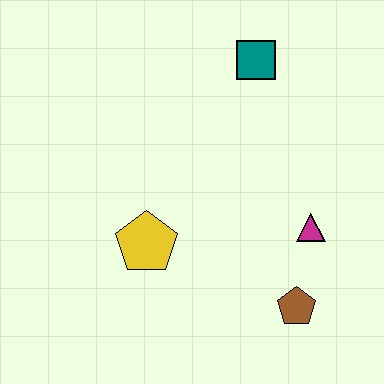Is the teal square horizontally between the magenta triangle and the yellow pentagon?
Yes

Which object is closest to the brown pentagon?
The magenta triangle is closest to the brown pentagon.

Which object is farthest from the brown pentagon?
The teal square is farthest from the brown pentagon.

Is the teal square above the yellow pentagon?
Yes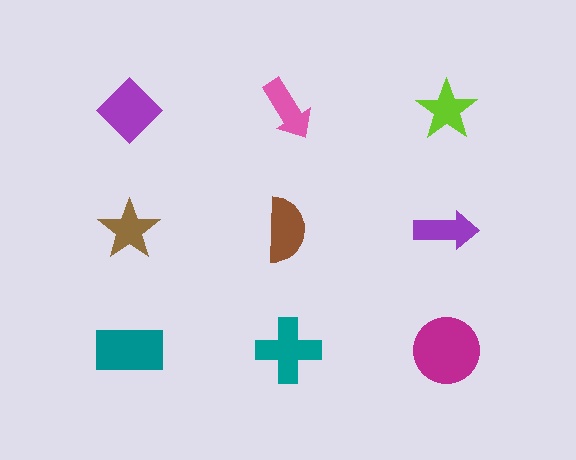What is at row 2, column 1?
A brown star.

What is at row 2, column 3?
A purple arrow.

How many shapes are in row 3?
3 shapes.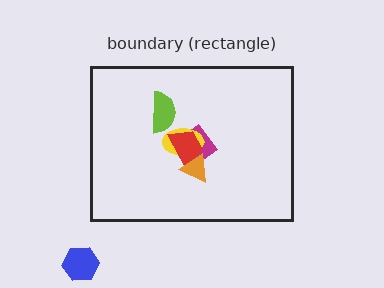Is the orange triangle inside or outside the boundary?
Inside.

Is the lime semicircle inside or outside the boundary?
Inside.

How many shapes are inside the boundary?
5 inside, 1 outside.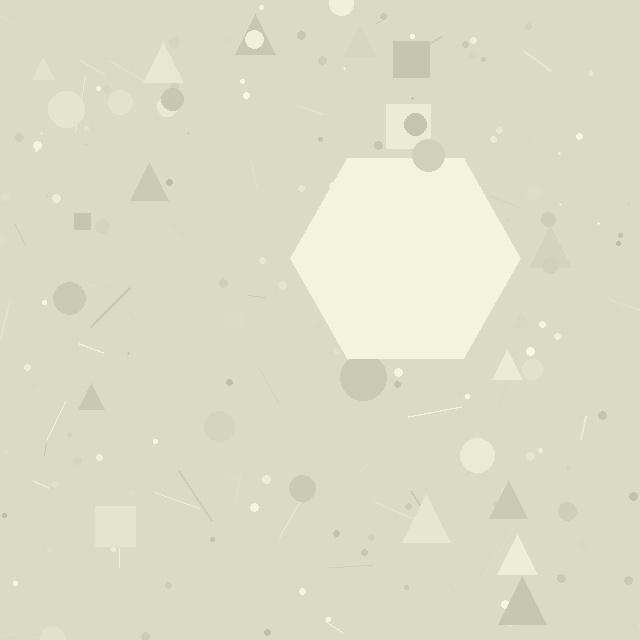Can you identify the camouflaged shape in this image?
The camouflaged shape is a hexagon.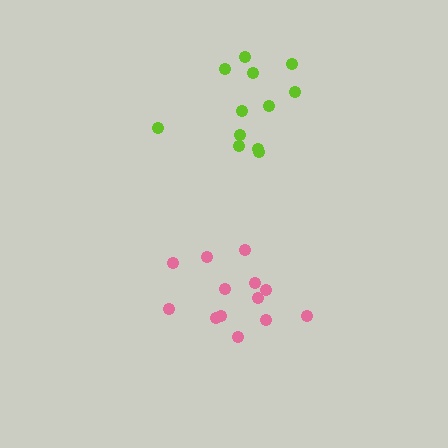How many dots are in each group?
Group 1: 12 dots, Group 2: 13 dots (25 total).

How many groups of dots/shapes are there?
There are 2 groups.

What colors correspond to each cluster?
The clusters are colored: lime, pink.